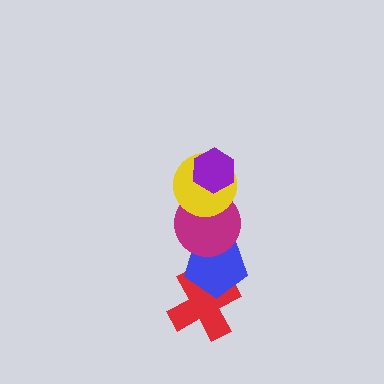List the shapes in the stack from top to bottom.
From top to bottom: the purple hexagon, the yellow circle, the magenta circle, the blue pentagon, the red cross.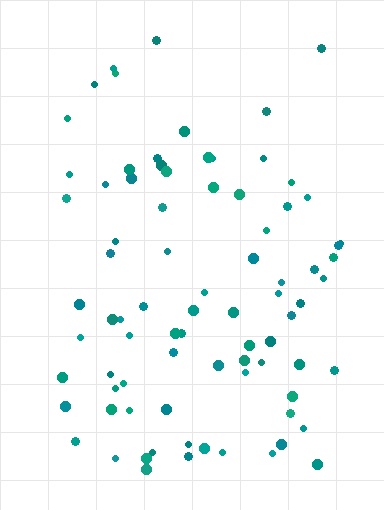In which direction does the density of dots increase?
From top to bottom, with the bottom side densest.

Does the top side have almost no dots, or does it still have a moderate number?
Still a moderate number, just noticeably fewer than the bottom.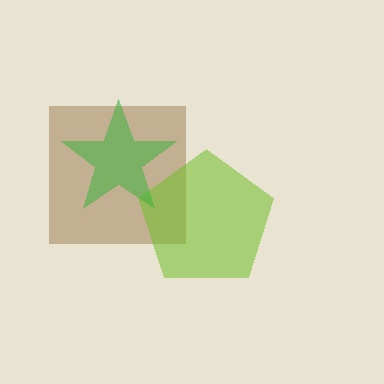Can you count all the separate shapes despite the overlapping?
Yes, there are 3 separate shapes.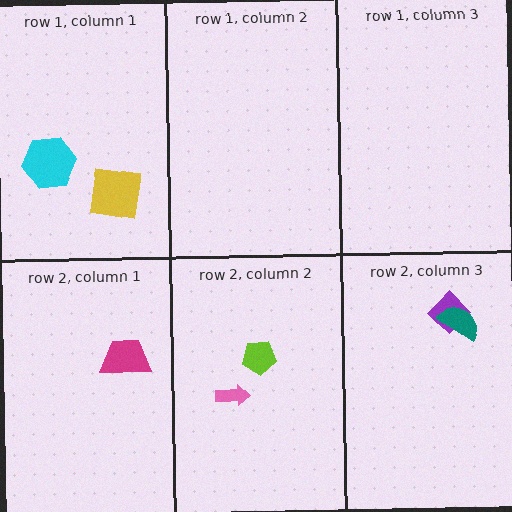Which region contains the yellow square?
The row 1, column 1 region.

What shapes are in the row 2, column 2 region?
The pink arrow, the lime pentagon.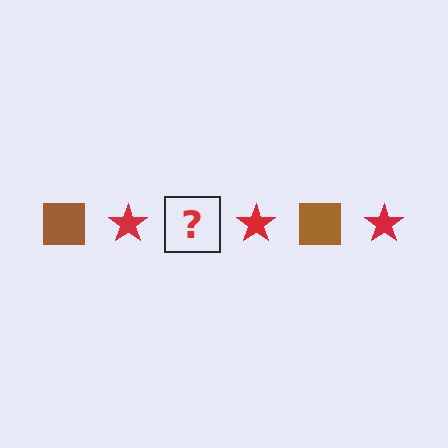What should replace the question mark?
The question mark should be replaced with a brown square.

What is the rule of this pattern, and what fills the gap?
The rule is that the pattern alternates between brown square and red star. The gap should be filled with a brown square.